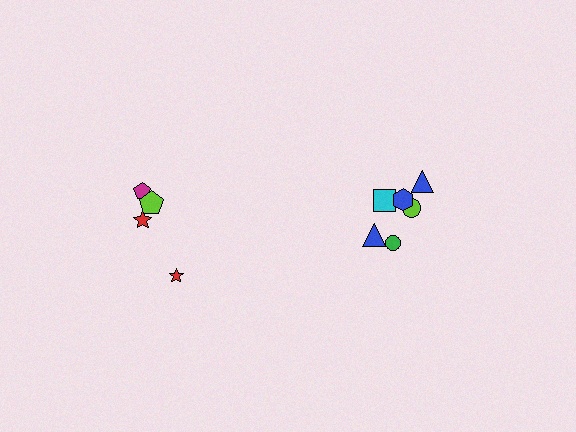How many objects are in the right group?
There are 6 objects.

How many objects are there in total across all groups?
There are 10 objects.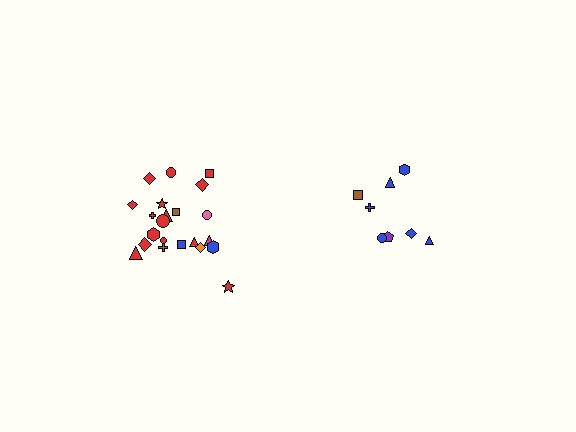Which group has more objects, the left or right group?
The left group.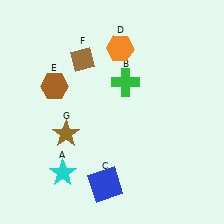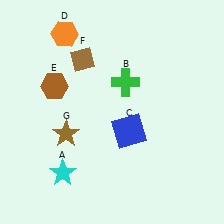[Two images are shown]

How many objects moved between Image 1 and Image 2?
2 objects moved between the two images.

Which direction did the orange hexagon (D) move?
The orange hexagon (D) moved left.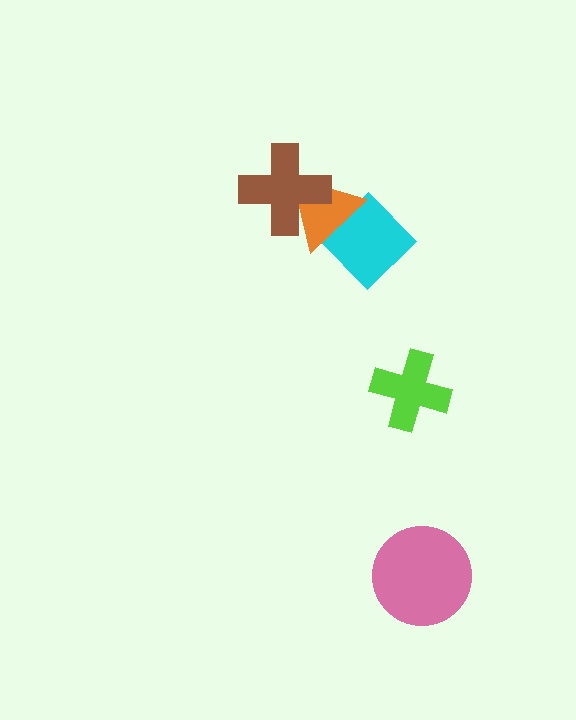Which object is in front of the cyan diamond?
The orange triangle is in front of the cyan diamond.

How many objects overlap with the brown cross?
1 object overlaps with the brown cross.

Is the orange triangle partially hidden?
Yes, it is partially covered by another shape.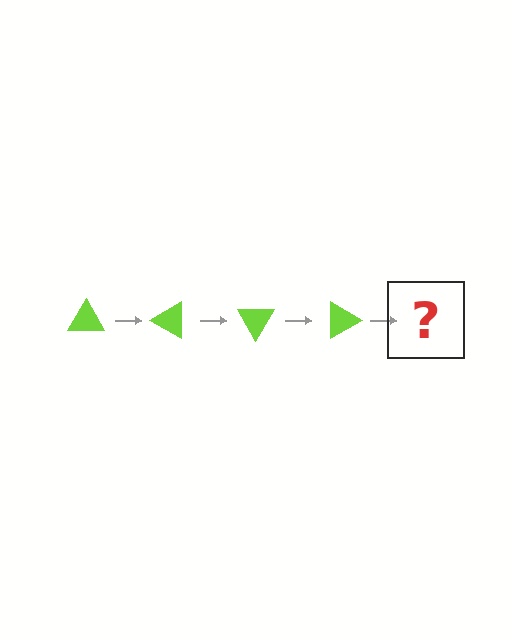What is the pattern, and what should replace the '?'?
The pattern is that the triangle rotates 30 degrees each step. The '?' should be a lime triangle rotated 120 degrees.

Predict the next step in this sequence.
The next step is a lime triangle rotated 120 degrees.